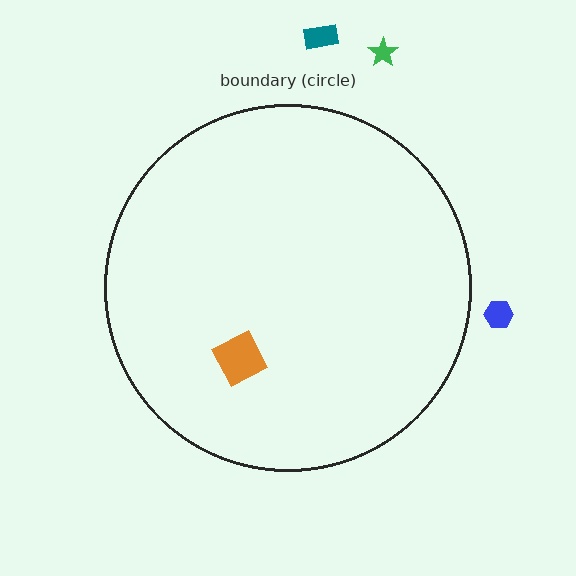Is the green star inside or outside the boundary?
Outside.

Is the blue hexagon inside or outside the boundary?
Outside.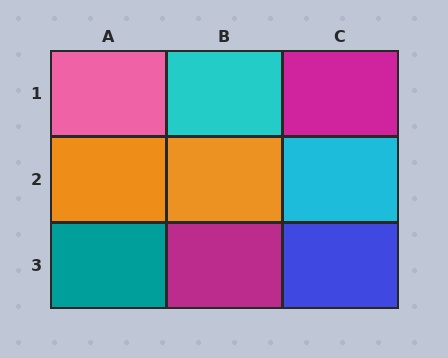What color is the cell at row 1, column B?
Cyan.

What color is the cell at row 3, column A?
Teal.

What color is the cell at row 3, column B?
Magenta.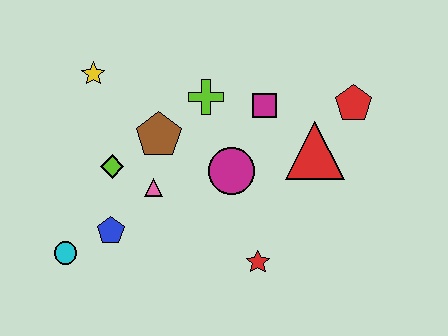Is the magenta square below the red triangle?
No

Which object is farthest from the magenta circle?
The cyan circle is farthest from the magenta circle.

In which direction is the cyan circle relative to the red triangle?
The cyan circle is to the left of the red triangle.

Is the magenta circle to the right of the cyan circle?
Yes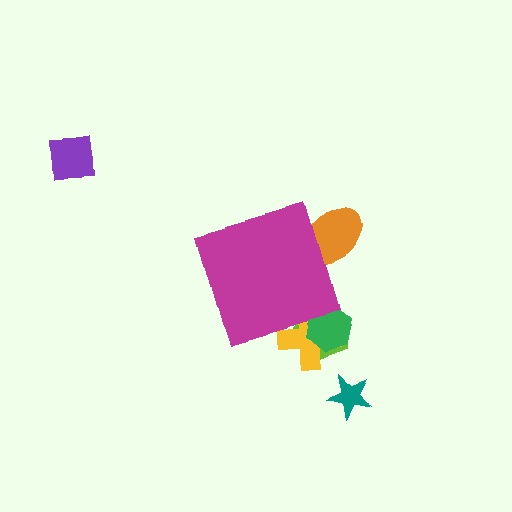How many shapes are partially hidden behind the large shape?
4 shapes are partially hidden.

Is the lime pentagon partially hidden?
Yes, the lime pentagon is partially hidden behind the magenta diamond.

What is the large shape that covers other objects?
A magenta diamond.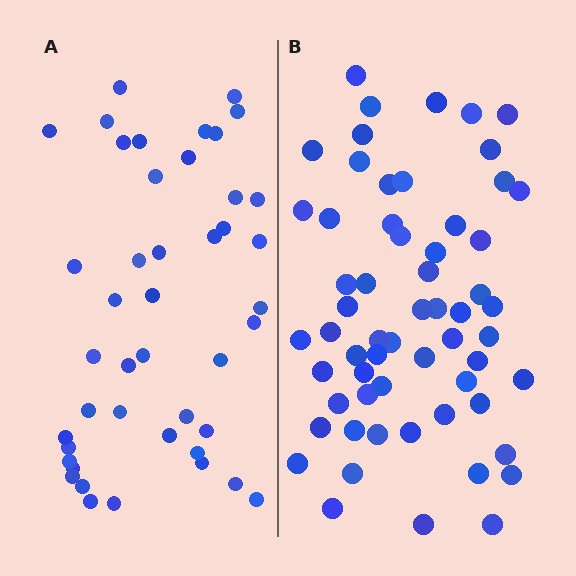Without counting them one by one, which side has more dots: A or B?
Region B (the right region) has more dots.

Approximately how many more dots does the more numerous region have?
Region B has approximately 15 more dots than region A.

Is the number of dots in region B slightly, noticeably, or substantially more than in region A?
Region B has noticeably more, but not dramatically so. The ratio is roughly 1.4 to 1.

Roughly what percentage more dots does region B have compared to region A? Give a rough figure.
About 35% more.